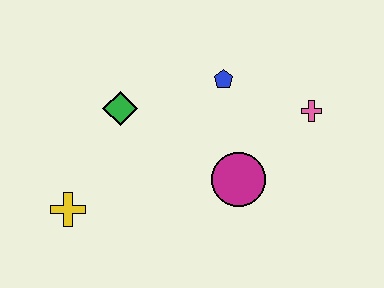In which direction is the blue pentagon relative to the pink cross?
The blue pentagon is to the left of the pink cross.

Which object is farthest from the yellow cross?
The pink cross is farthest from the yellow cross.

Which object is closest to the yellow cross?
The green diamond is closest to the yellow cross.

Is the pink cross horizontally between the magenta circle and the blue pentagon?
No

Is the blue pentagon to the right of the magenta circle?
No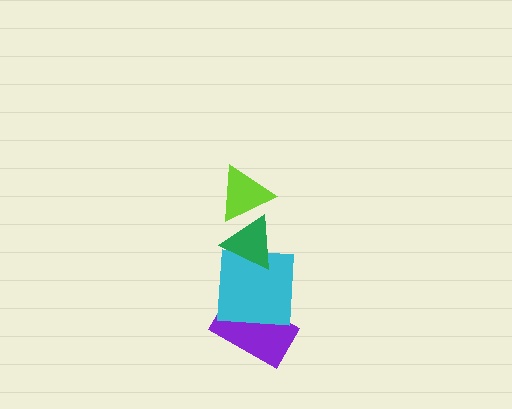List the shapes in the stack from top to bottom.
From top to bottom: the lime triangle, the green triangle, the cyan square, the purple rectangle.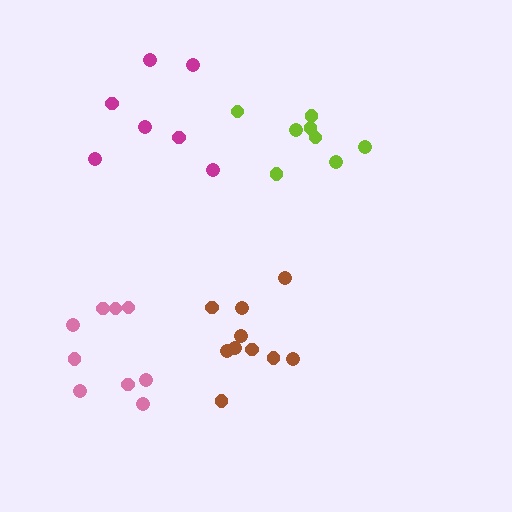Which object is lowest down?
The pink cluster is bottommost.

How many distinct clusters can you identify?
There are 4 distinct clusters.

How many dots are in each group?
Group 1: 7 dots, Group 2: 9 dots, Group 3: 10 dots, Group 4: 8 dots (34 total).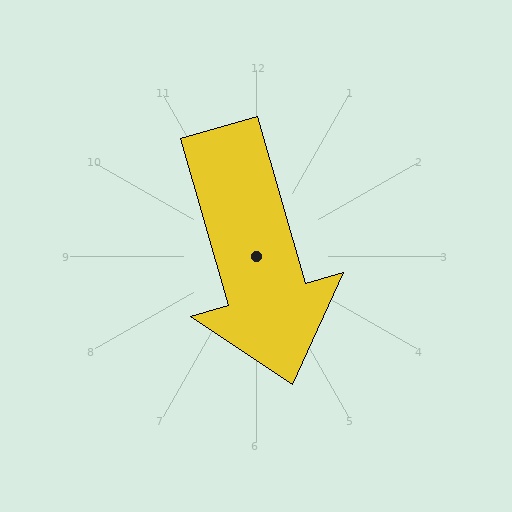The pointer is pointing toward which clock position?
Roughly 5 o'clock.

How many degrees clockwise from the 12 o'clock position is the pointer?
Approximately 164 degrees.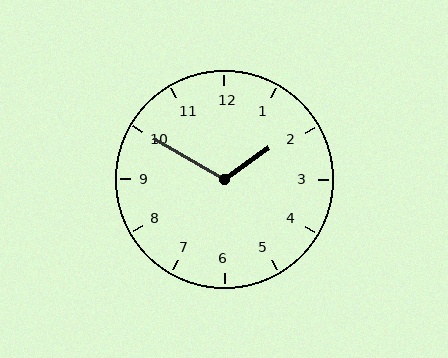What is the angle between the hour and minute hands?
Approximately 115 degrees.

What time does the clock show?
1:50.